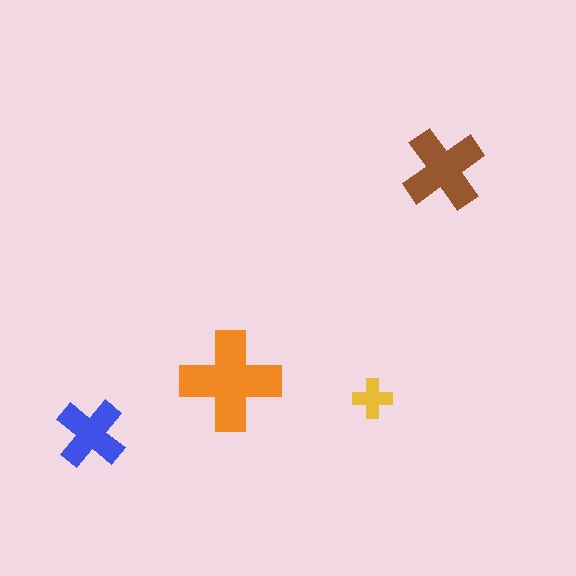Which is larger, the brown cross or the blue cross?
The brown one.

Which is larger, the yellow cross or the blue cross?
The blue one.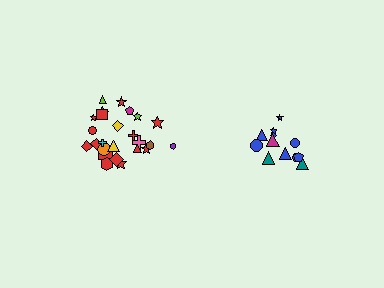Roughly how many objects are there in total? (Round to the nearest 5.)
Roughly 35 objects in total.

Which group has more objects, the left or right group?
The left group.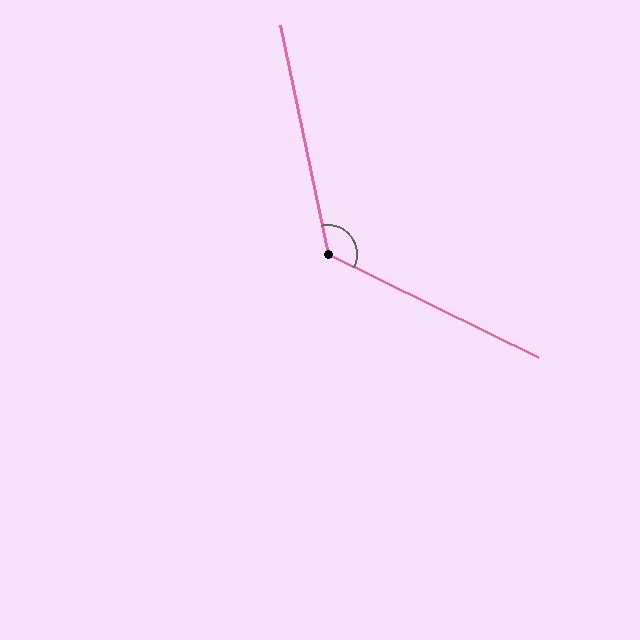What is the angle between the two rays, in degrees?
Approximately 128 degrees.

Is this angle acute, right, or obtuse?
It is obtuse.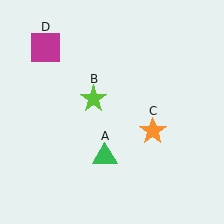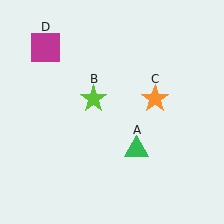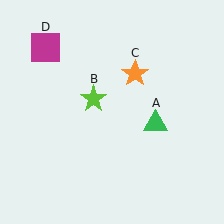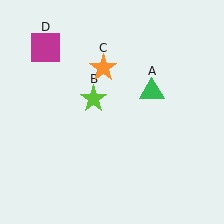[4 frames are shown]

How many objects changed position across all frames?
2 objects changed position: green triangle (object A), orange star (object C).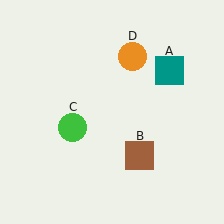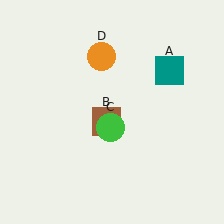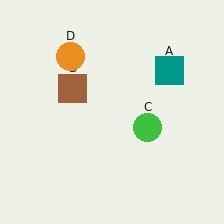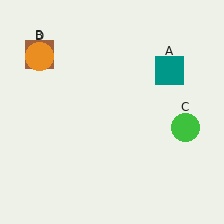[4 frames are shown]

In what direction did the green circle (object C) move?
The green circle (object C) moved right.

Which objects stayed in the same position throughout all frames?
Teal square (object A) remained stationary.